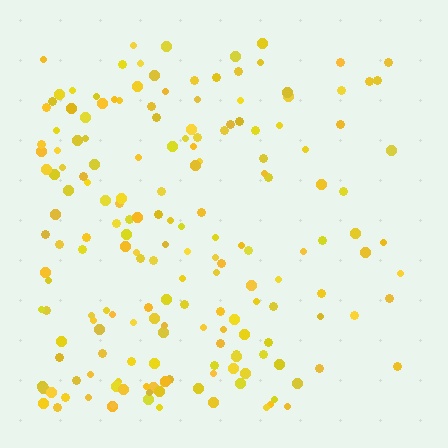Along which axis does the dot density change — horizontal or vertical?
Horizontal.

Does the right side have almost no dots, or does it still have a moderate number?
Still a moderate number, just noticeably fewer than the left.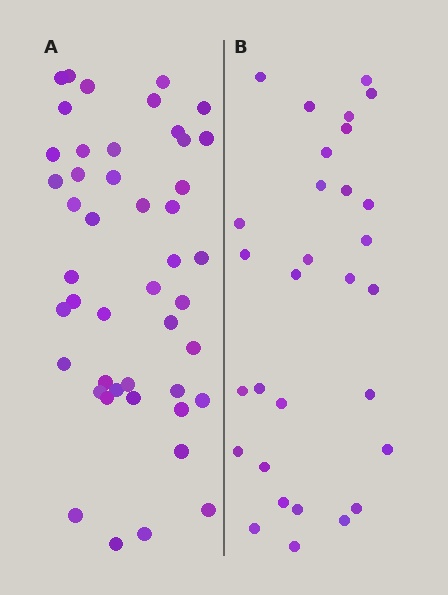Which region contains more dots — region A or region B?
Region A (the left region) has more dots.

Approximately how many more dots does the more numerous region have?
Region A has approximately 15 more dots than region B.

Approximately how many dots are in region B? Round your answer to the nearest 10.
About 30 dots.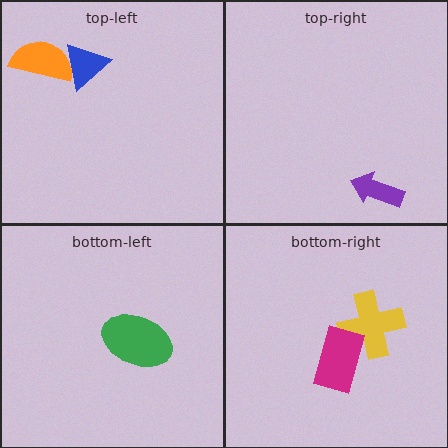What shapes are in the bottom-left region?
The green ellipse.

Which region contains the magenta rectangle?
The bottom-right region.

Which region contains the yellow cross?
The bottom-right region.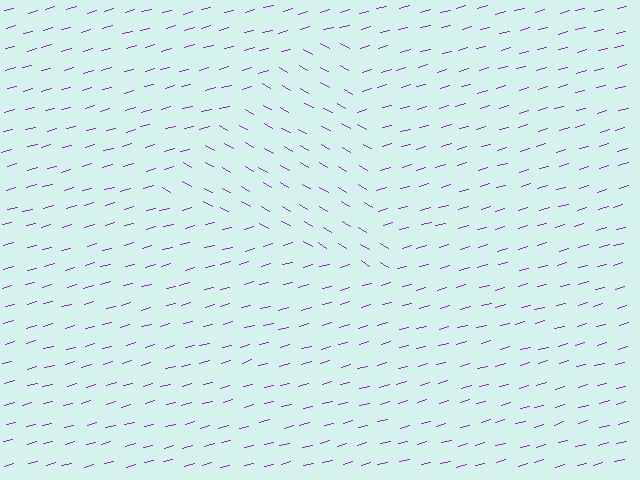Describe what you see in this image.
The image is filled with small purple line segments. A triangle region in the image has lines oriented differently from the surrounding lines, creating a visible texture boundary.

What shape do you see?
I see a triangle.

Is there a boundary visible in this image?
Yes, there is a texture boundary formed by a change in line orientation.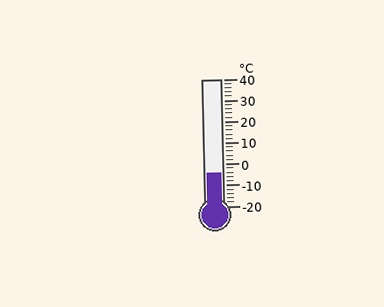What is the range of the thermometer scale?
The thermometer scale ranges from -20°C to 40°C.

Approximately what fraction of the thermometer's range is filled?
The thermometer is filled to approximately 25% of its range.